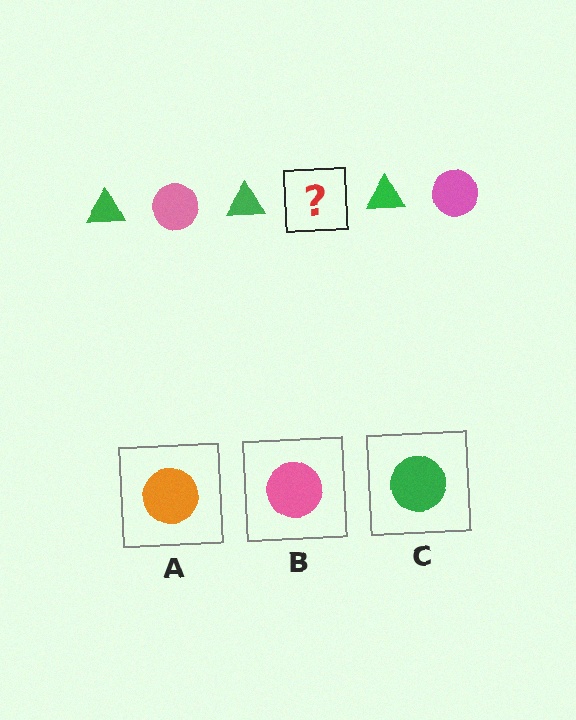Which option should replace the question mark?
Option B.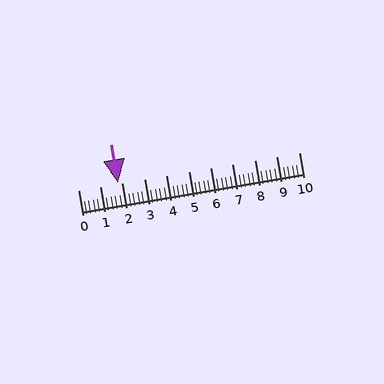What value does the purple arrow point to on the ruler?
The purple arrow points to approximately 1.8.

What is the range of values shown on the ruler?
The ruler shows values from 0 to 10.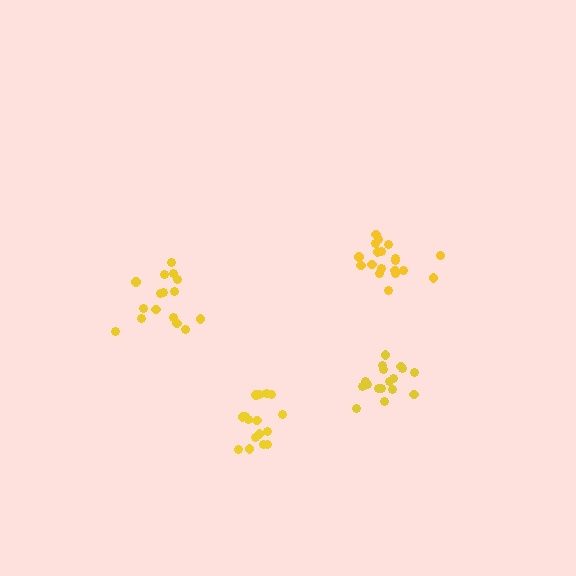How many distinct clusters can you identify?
There are 4 distinct clusters.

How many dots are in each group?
Group 1: 19 dots, Group 2: 16 dots, Group 3: 17 dots, Group 4: 16 dots (68 total).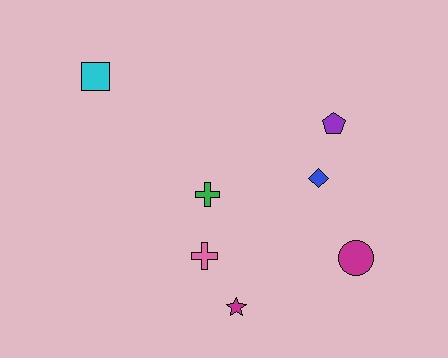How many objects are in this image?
There are 7 objects.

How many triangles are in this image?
There are no triangles.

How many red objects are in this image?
There are no red objects.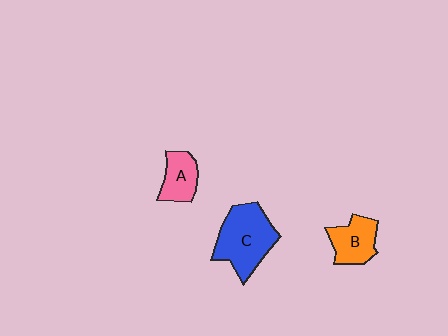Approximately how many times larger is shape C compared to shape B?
Approximately 1.7 times.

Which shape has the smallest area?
Shape A (pink).